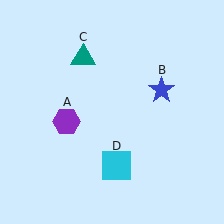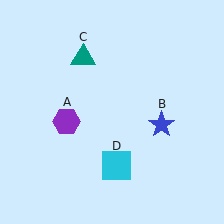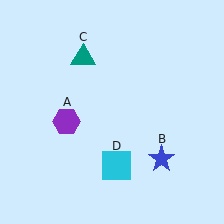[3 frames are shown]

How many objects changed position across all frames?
1 object changed position: blue star (object B).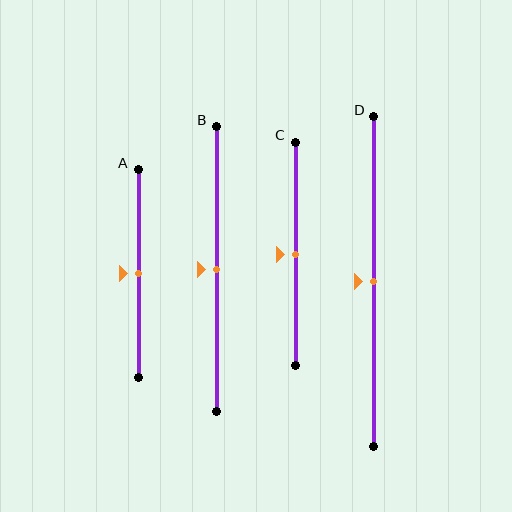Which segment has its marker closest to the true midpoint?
Segment A has its marker closest to the true midpoint.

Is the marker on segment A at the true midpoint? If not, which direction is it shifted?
Yes, the marker on segment A is at the true midpoint.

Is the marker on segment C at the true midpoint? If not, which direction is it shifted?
Yes, the marker on segment C is at the true midpoint.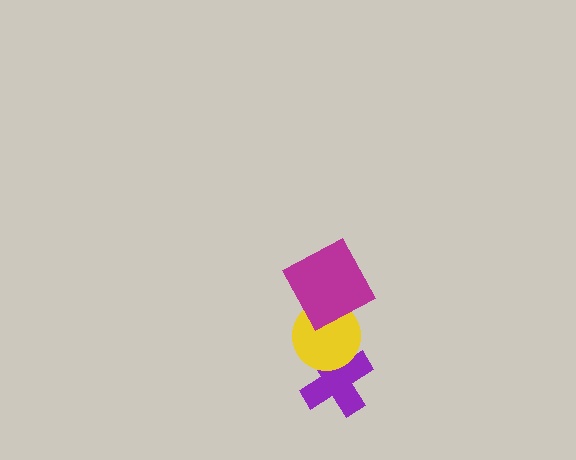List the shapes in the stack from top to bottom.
From top to bottom: the magenta square, the yellow circle, the purple cross.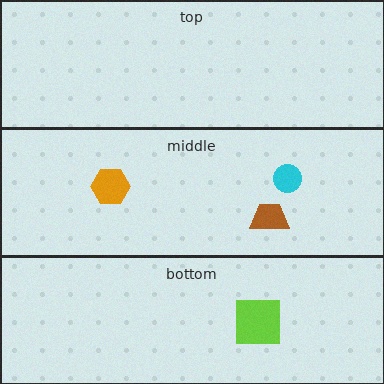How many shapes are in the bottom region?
1.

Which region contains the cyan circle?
The middle region.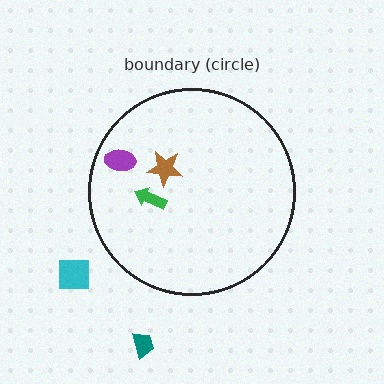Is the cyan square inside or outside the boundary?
Outside.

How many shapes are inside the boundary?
3 inside, 2 outside.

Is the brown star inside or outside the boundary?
Inside.